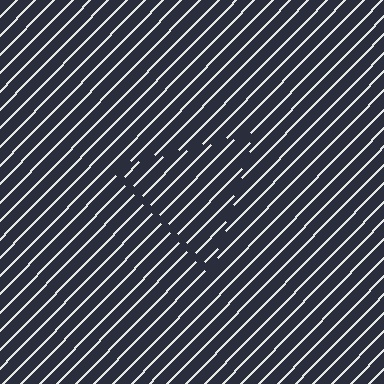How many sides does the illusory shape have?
3 sides — the line-ends trace a triangle.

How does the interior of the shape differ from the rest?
The interior of the shape contains the same grating, shifted by half a period — the contour is defined by the phase discontinuity where line-ends from the inner and outer gratings abut.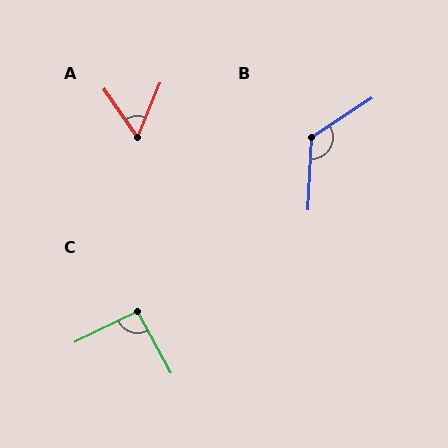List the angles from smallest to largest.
A (57°), C (93°), B (126°).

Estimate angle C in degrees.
Approximately 93 degrees.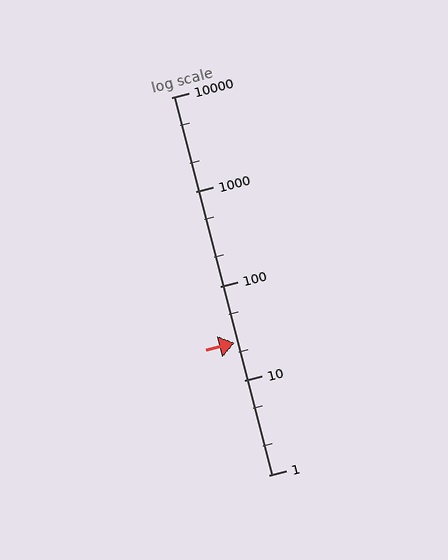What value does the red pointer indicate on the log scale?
The pointer indicates approximately 25.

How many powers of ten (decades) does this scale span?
The scale spans 4 decades, from 1 to 10000.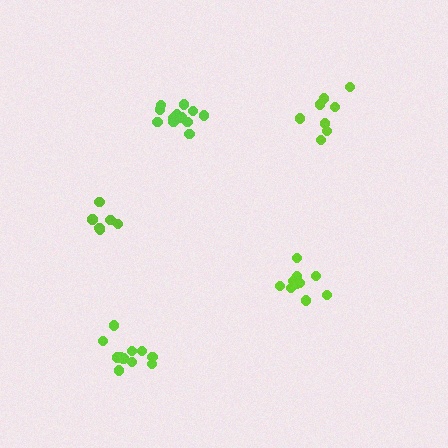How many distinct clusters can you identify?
There are 5 distinct clusters.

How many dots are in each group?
Group 1: 6 dots, Group 2: 11 dots, Group 3: 12 dots, Group 4: 11 dots, Group 5: 8 dots (48 total).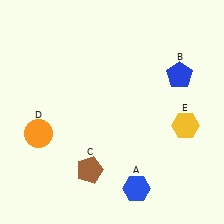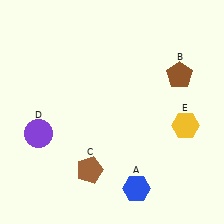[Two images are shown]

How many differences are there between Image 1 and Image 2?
There are 2 differences between the two images.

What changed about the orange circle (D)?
In Image 1, D is orange. In Image 2, it changed to purple.